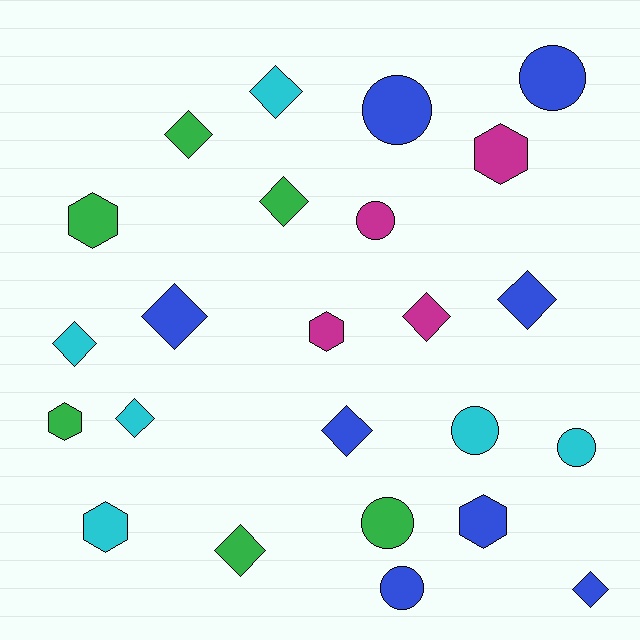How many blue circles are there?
There are 3 blue circles.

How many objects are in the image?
There are 24 objects.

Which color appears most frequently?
Blue, with 8 objects.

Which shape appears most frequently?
Diamond, with 11 objects.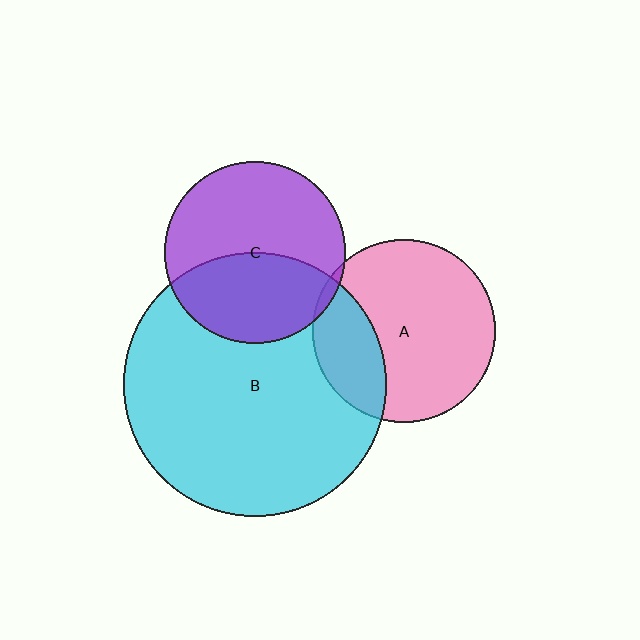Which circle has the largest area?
Circle B (cyan).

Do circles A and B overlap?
Yes.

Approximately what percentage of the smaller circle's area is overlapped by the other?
Approximately 25%.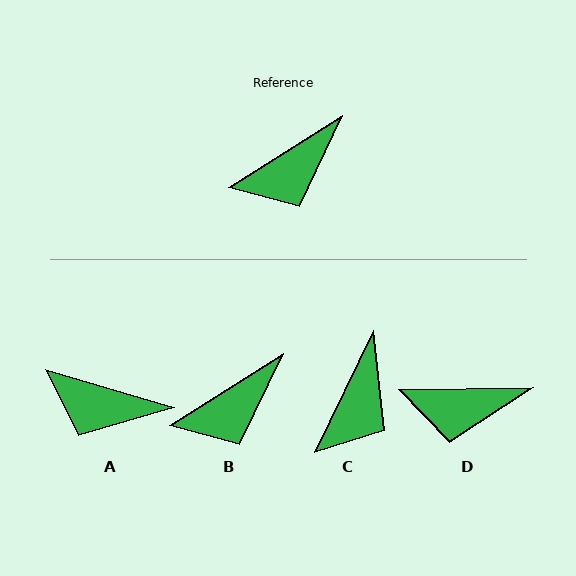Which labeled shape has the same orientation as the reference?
B.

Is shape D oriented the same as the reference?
No, it is off by about 31 degrees.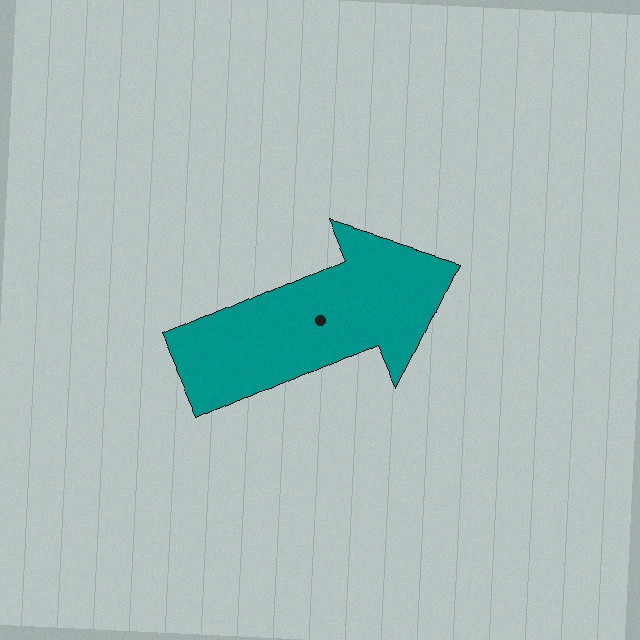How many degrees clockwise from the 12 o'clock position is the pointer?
Approximately 66 degrees.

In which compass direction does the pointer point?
Northeast.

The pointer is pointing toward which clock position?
Roughly 2 o'clock.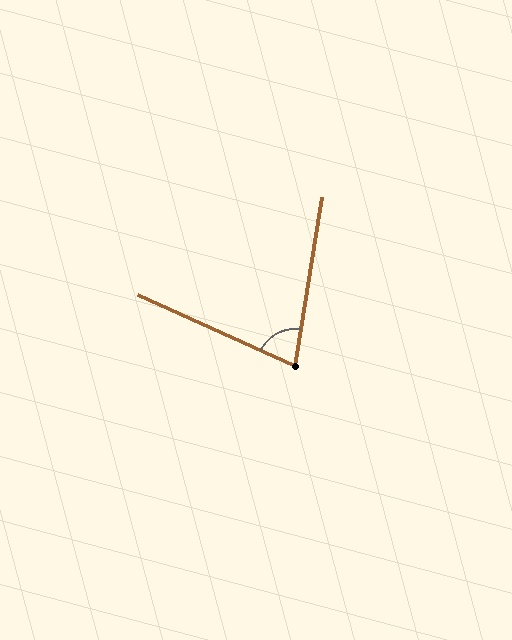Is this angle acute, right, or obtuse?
It is acute.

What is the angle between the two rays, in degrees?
Approximately 75 degrees.